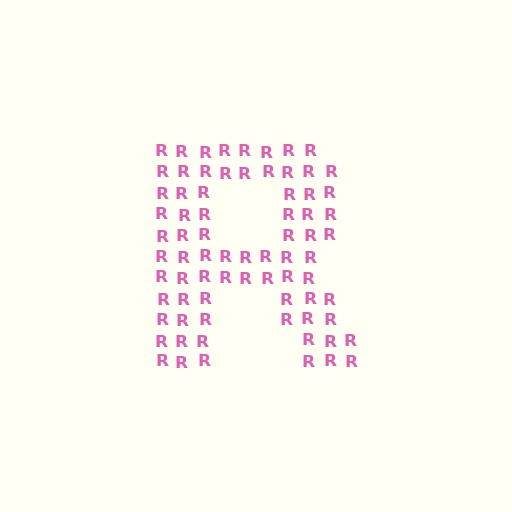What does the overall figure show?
The overall figure shows the letter R.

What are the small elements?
The small elements are letter R's.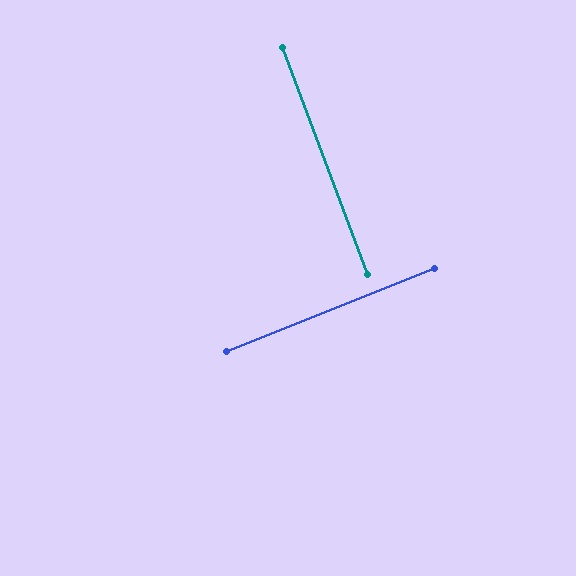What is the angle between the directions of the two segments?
Approximately 89 degrees.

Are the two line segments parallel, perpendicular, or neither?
Perpendicular — they meet at approximately 89°.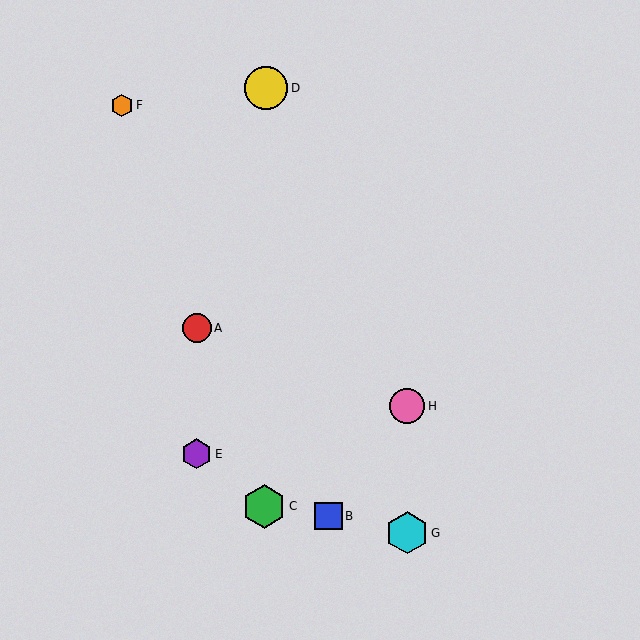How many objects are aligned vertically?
2 objects (A, E) are aligned vertically.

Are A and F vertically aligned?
No, A is at x≈197 and F is at x≈122.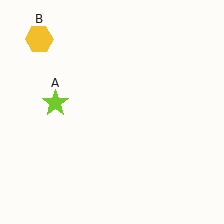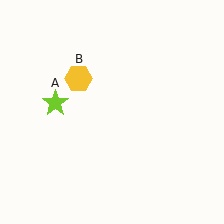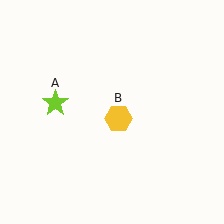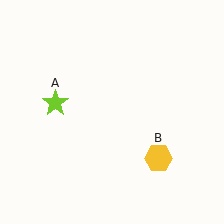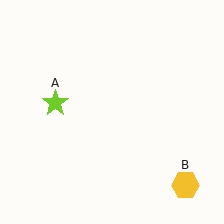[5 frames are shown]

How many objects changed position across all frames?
1 object changed position: yellow hexagon (object B).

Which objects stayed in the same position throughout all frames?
Lime star (object A) remained stationary.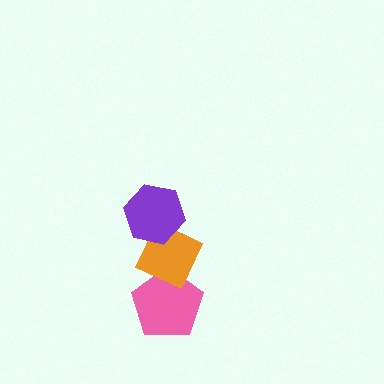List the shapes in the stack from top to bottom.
From top to bottom: the purple hexagon, the orange diamond, the pink pentagon.